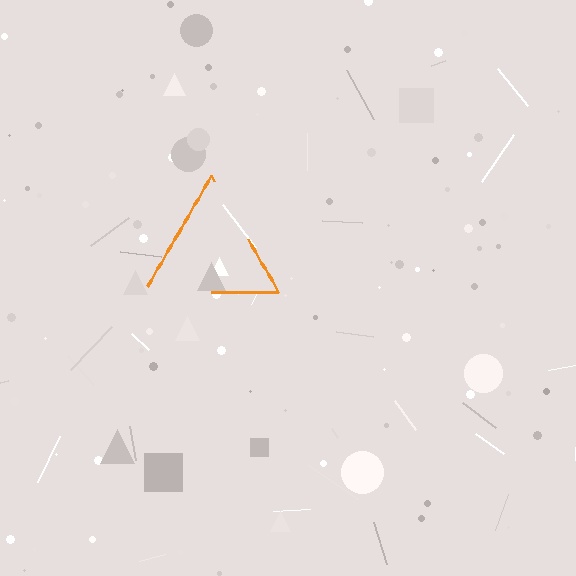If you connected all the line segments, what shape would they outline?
They would outline a triangle.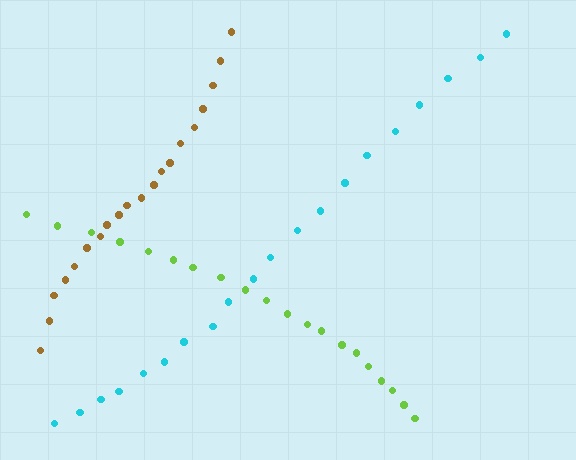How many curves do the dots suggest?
There are 3 distinct paths.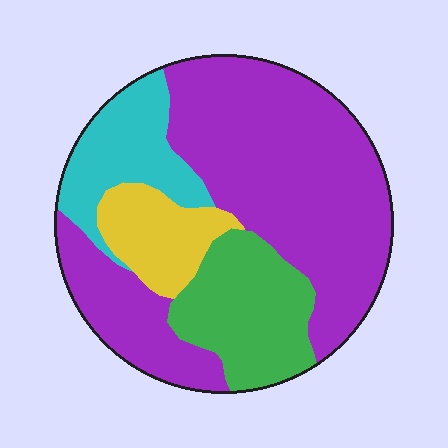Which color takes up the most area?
Purple, at roughly 55%.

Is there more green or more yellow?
Green.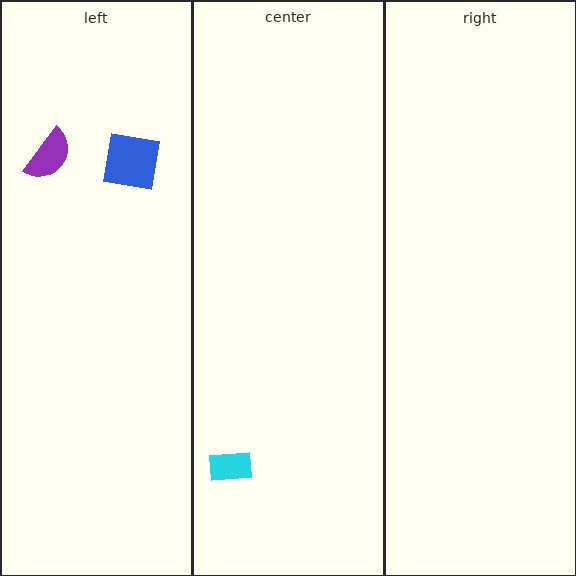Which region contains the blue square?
The left region.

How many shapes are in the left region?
2.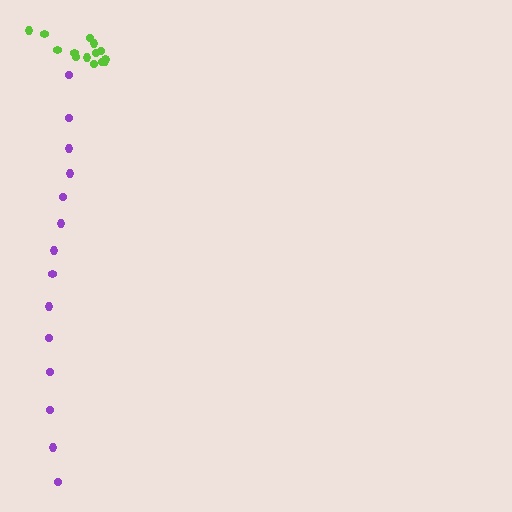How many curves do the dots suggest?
There are 2 distinct paths.